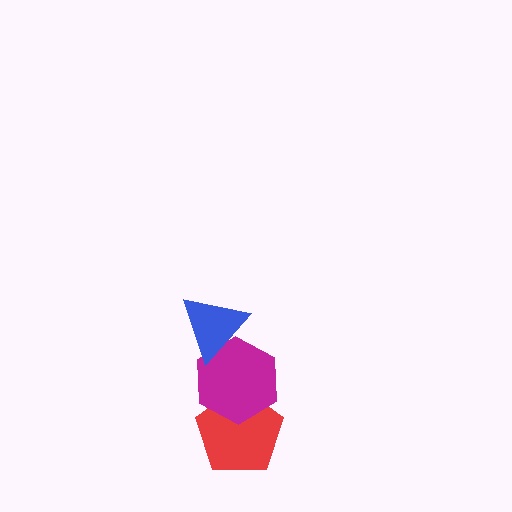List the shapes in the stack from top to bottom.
From top to bottom: the blue triangle, the magenta hexagon, the red pentagon.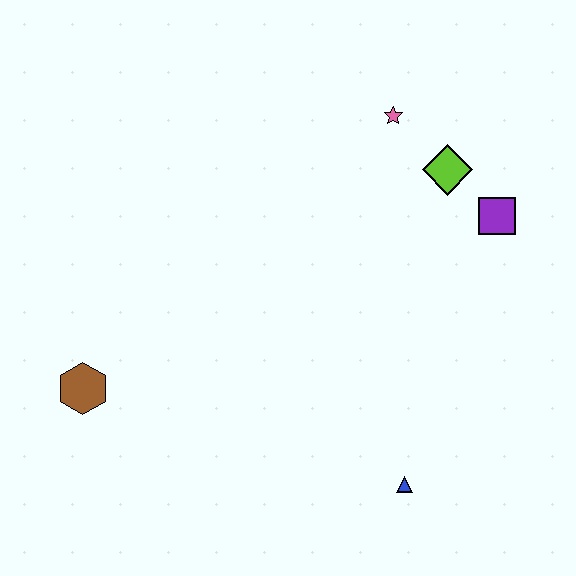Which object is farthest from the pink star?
The brown hexagon is farthest from the pink star.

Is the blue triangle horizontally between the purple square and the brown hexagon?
Yes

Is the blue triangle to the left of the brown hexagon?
No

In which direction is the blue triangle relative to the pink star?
The blue triangle is below the pink star.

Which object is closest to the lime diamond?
The purple square is closest to the lime diamond.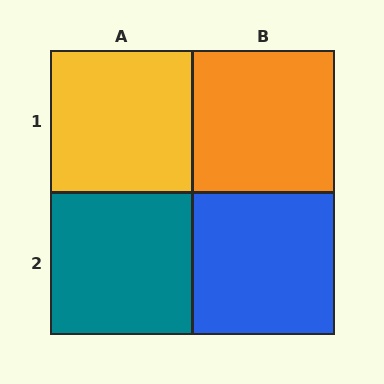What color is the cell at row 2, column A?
Teal.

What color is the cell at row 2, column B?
Blue.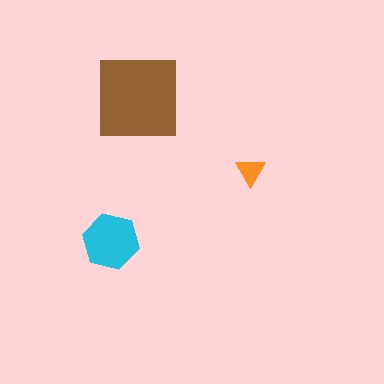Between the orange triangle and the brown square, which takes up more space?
The brown square.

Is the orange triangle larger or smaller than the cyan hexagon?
Smaller.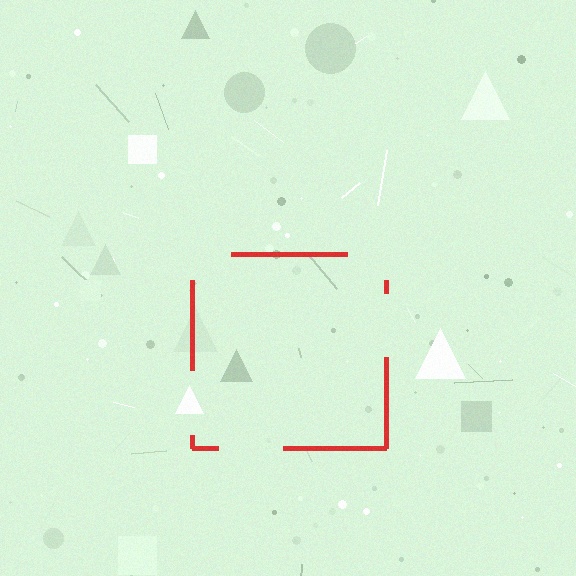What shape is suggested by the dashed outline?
The dashed outline suggests a square.